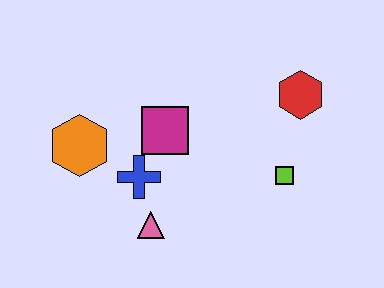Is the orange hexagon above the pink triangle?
Yes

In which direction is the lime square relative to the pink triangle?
The lime square is to the right of the pink triangle.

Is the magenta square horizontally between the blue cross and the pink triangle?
No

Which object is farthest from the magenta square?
The red hexagon is farthest from the magenta square.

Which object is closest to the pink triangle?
The blue cross is closest to the pink triangle.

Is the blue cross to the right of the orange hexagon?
Yes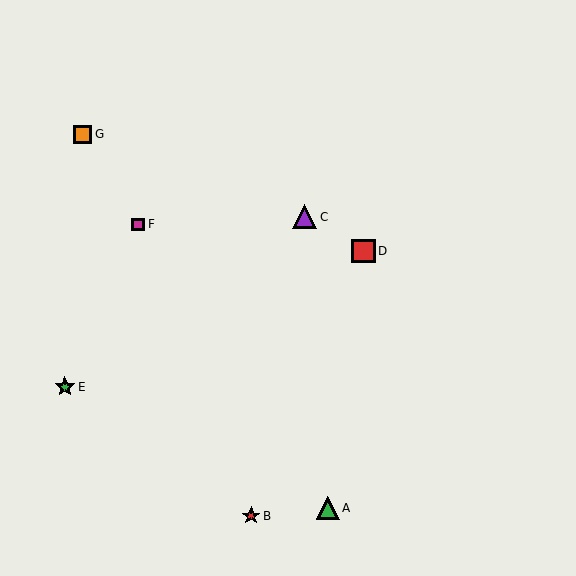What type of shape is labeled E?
Shape E is a green star.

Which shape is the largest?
The purple triangle (labeled C) is the largest.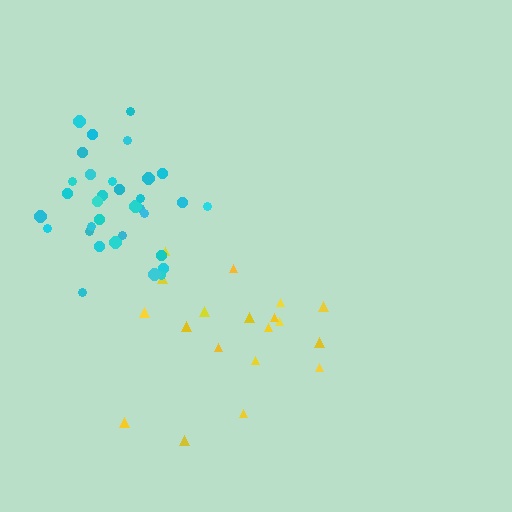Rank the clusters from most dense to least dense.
cyan, yellow.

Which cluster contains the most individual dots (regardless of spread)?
Cyan (34).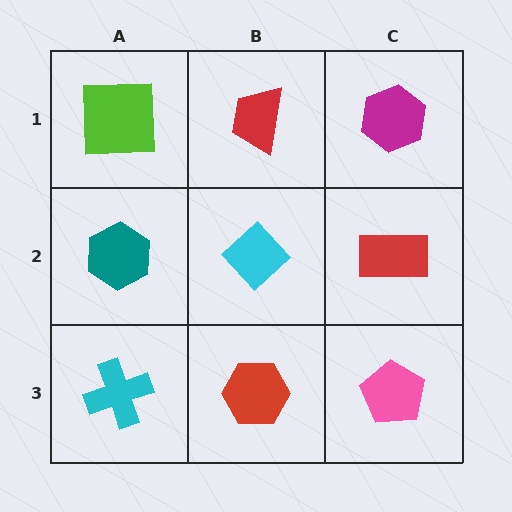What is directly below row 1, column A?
A teal hexagon.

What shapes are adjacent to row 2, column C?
A magenta hexagon (row 1, column C), a pink pentagon (row 3, column C), a cyan diamond (row 2, column B).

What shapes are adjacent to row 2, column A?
A lime square (row 1, column A), a cyan cross (row 3, column A), a cyan diamond (row 2, column B).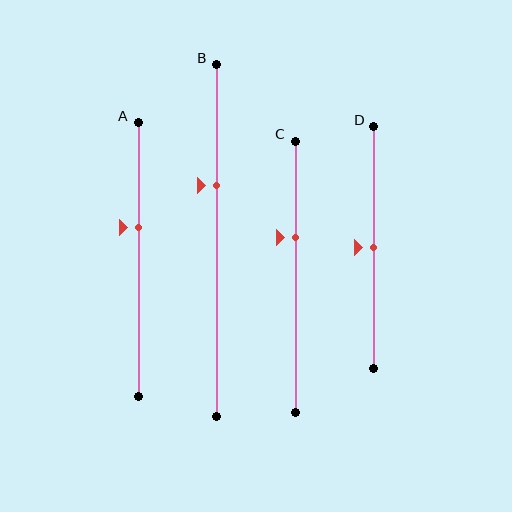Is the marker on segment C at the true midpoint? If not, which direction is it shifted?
No, the marker on segment C is shifted upward by about 14% of the segment length.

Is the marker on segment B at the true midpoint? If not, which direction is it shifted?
No, the marker on segment B is shifted upward by about 16% of the segment length.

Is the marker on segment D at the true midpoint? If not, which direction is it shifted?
Yes, the marker on segment D is at the true midpoint.